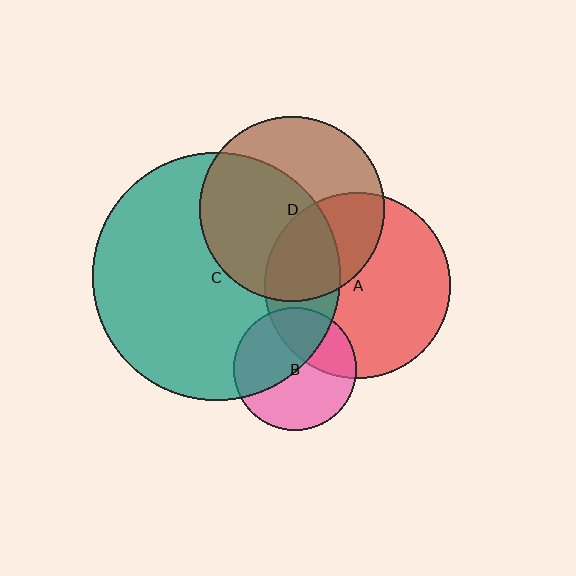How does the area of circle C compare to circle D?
Approximately 1.8 times.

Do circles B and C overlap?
Yes.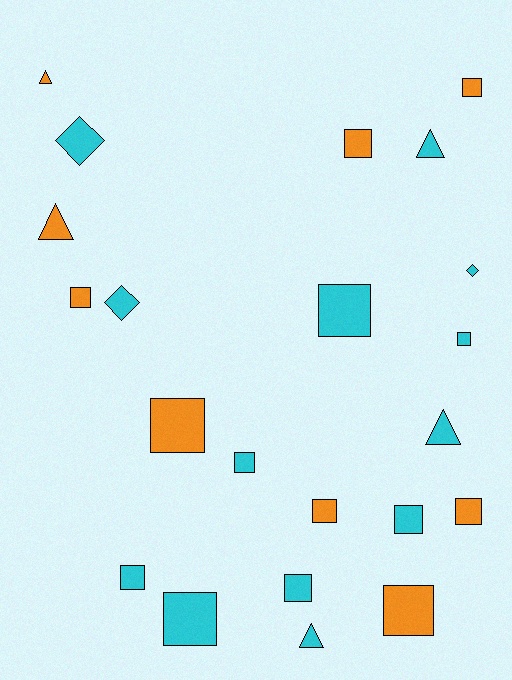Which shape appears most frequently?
Square, with 14 objects.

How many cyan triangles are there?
There are 3 cyan triangles.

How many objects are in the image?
There are 22 objects.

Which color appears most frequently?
Cyan, with 13 objects.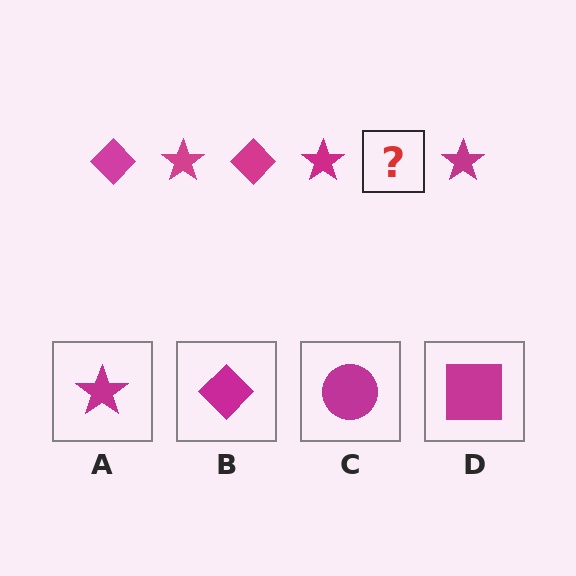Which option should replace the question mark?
Option B.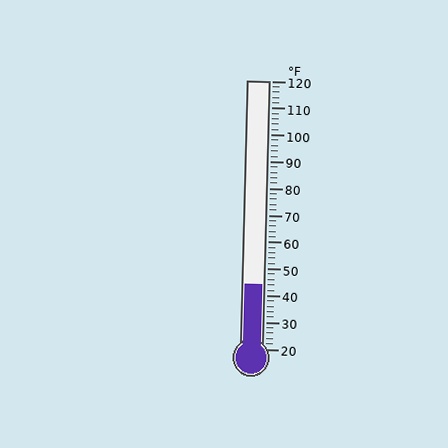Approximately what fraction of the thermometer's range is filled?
The thermometer is filled to approximately 25% of its range.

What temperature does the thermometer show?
The thermometer shows approximately 44°F.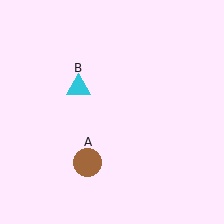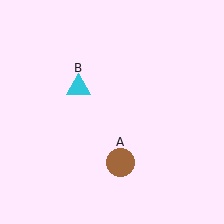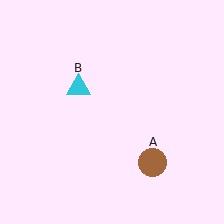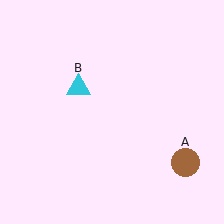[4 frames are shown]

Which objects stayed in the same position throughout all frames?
Cyan triangle (object B) remained stationary.